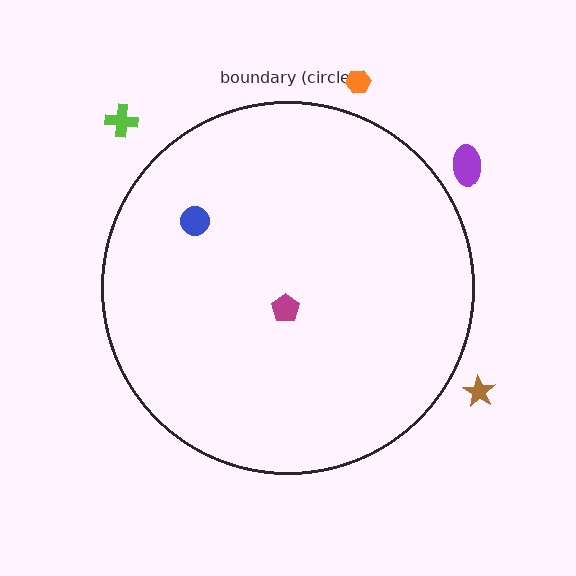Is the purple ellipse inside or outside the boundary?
Outside.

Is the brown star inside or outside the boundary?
Outside.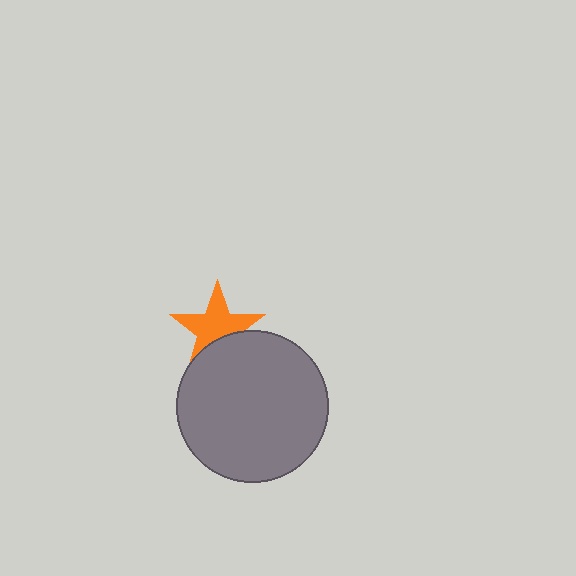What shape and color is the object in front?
The object in front is a gray circle.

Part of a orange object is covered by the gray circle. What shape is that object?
It is a star.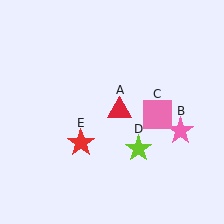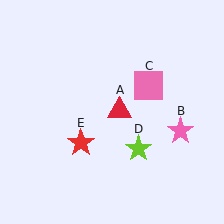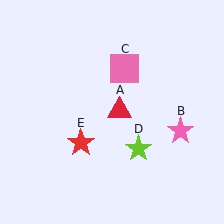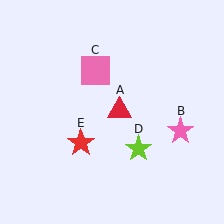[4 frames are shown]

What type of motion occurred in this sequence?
The pink square (object C) rotated counterclockwise around the center of the scene.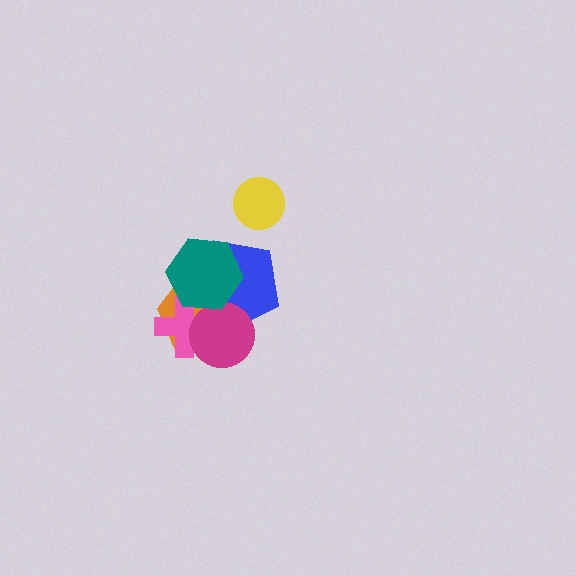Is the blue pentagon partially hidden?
Yes, it is partially covered by another shape.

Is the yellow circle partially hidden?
No, no other shape covers it.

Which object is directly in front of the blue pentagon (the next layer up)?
The pink cross is directly in front of the blue pentagon.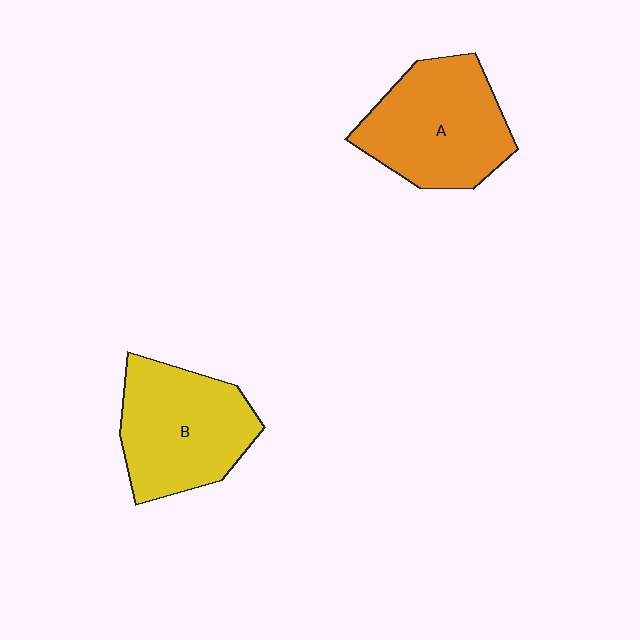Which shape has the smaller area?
Shape B (yellow).